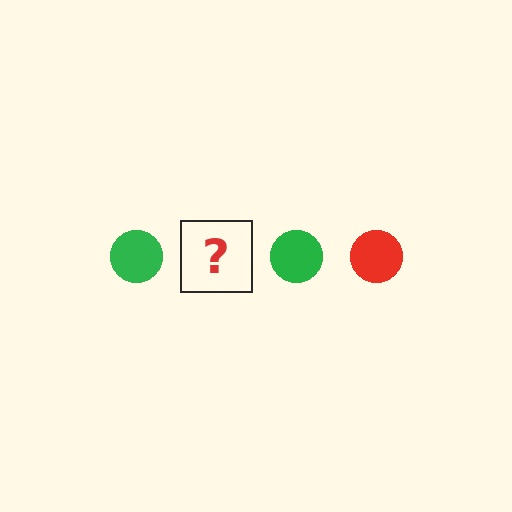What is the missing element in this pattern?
The missing element is a red circle.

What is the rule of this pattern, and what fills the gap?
The rule is that the pattern cycles through green, red circles. The gap should be filled with a red circle.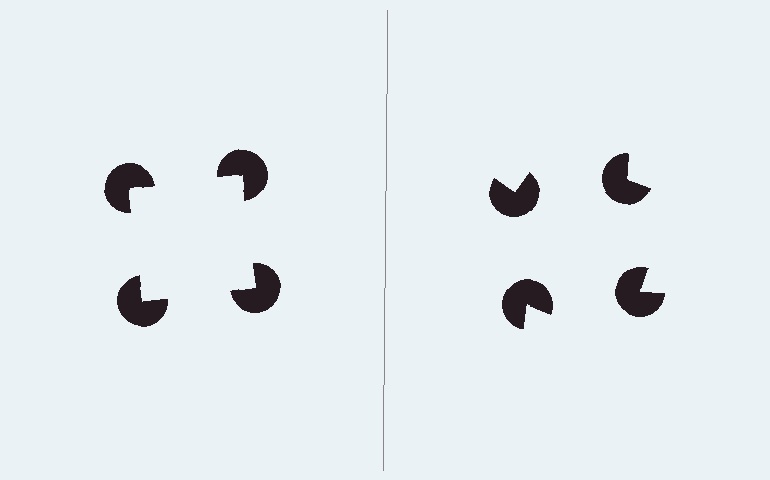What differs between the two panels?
The pac-man discs are positioned identically on both sides; only the wedge orientations differ. On the left they align to a square; on the right they are misaligned.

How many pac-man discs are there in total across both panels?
8 — 4 on each side.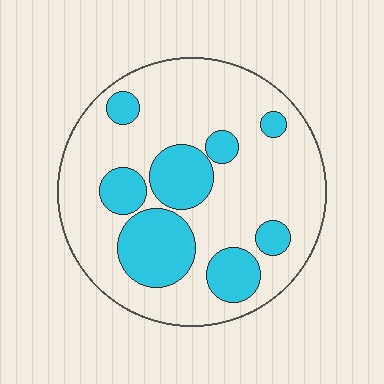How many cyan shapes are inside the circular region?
8.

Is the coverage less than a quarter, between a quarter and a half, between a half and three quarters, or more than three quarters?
Between a quarter and a half.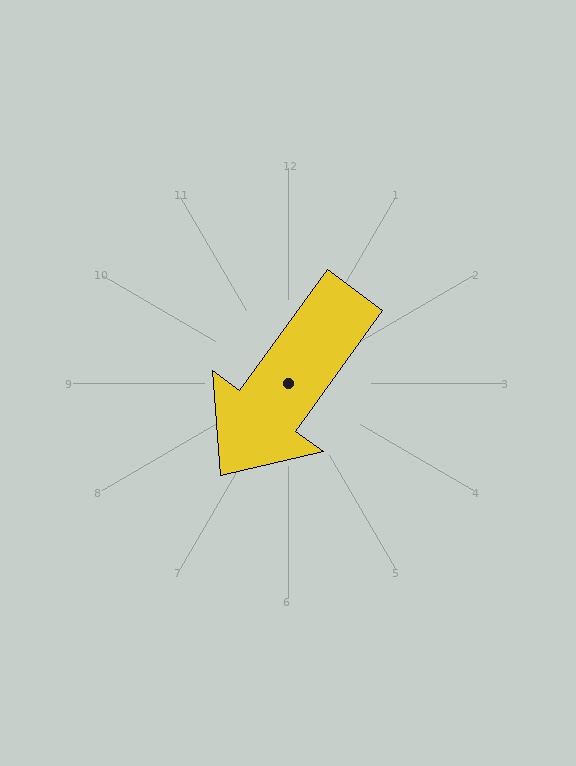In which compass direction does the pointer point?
Southwest.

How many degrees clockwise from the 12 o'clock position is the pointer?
Approximately 216 degrees.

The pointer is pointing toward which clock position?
Roughly 7 o'clock.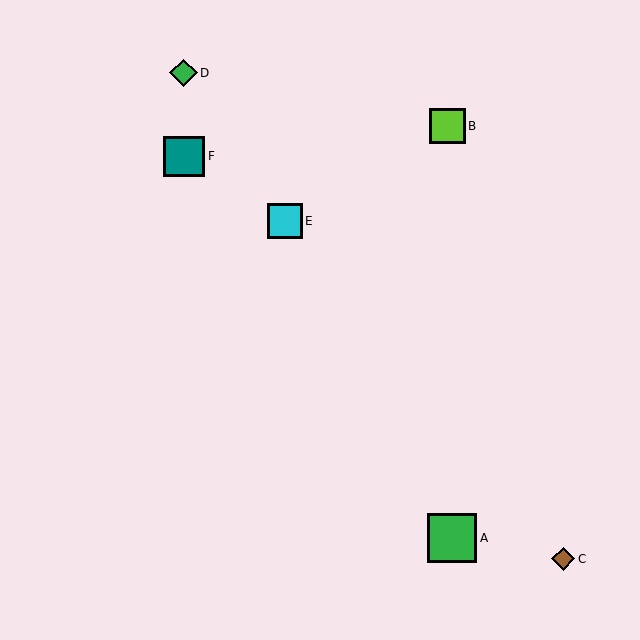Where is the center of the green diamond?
The center of the green diamond is at (183, 73).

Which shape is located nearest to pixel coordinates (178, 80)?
The green diamond (labeled D) at (183, 73) is nearest to that location.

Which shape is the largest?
The green square (labeled A) is the largest.